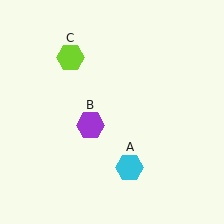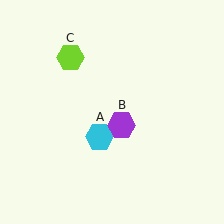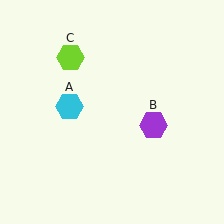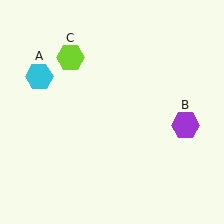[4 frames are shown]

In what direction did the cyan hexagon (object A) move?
The cyan hexagon (object A) moved up and to the left.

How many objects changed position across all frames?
2 objects changed position: cyan hexagon (object A), purple hexagon (object B).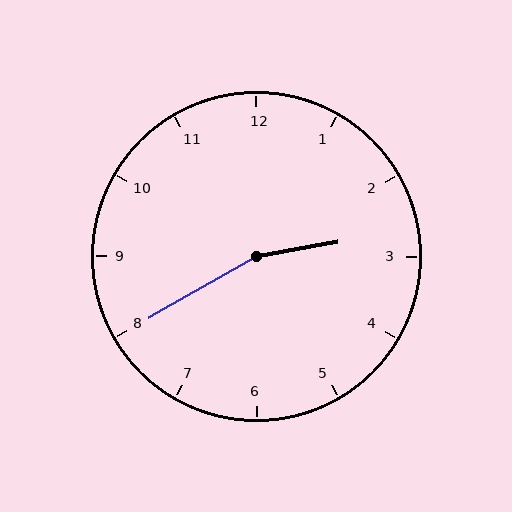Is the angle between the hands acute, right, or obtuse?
It is obtuse.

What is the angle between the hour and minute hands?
Approximately 160 degrees.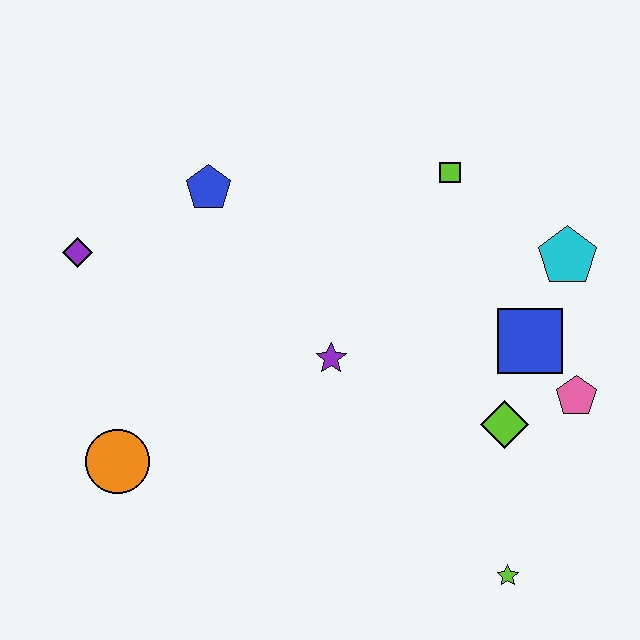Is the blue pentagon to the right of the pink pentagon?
No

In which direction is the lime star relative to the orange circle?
The lime star is to the right of the orange circle.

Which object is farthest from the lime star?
The purple diamond is farthest from the lime star.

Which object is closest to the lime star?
The lime diamond is closest to the lime star.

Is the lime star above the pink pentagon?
No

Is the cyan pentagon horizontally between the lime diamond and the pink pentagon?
Yes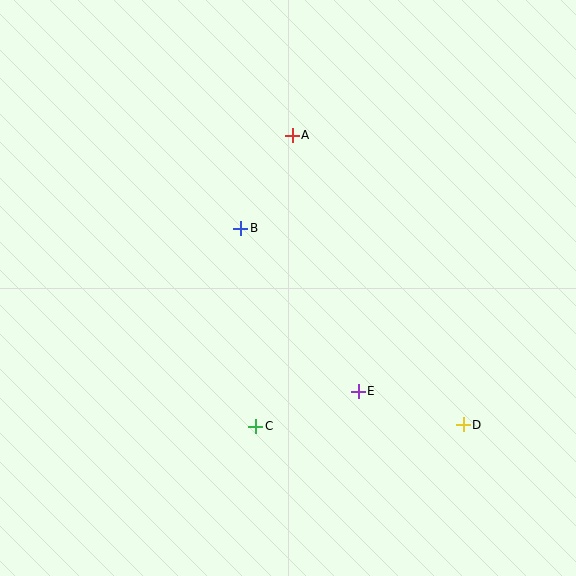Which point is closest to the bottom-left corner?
Point C is closest to the bottom-left corner.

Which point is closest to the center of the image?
Point B at (241, 228) is closest to the center.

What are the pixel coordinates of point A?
Point A is at (292, 135).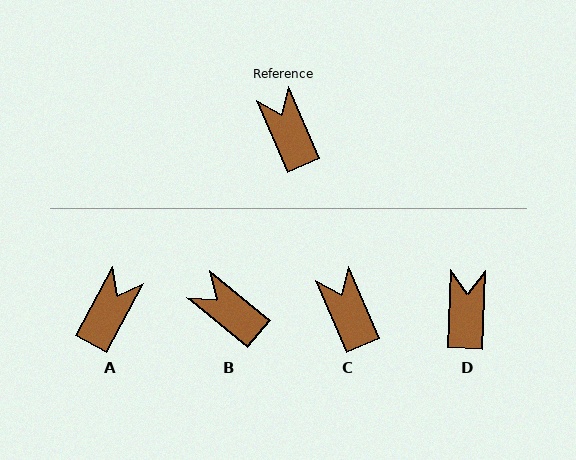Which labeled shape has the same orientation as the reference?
C.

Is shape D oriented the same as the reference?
No, it is off by about 25 degrees.